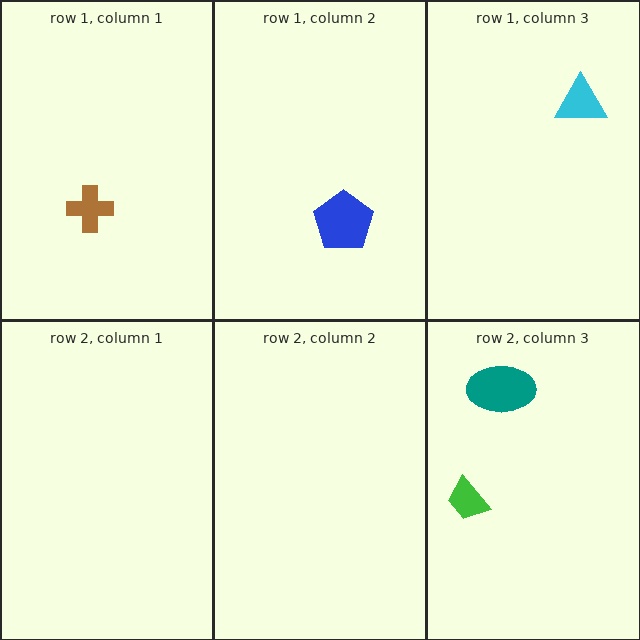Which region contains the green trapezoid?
The row 2, column 3 region.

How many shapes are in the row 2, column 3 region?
2.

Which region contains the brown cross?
The row 1, column 1 region.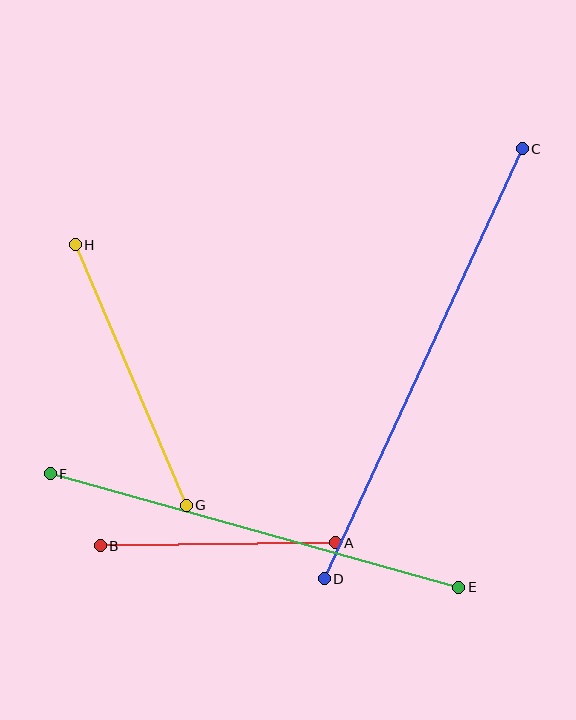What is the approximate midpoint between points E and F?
The midpoint is at approximately (255, 530) pixels.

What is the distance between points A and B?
The distance is approximately 235 pixels.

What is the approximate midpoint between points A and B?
The midpoint is at approximately (218, 544) pixels.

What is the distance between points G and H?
The distance is approximately 283 pixels.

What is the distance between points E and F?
The distance is approximately 424 pixels.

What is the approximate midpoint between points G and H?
The midpoint is at approximately (131, 375) pixels.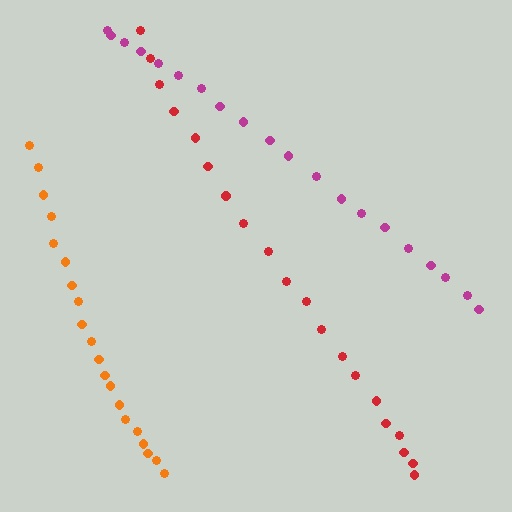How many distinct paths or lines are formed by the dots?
There are 3 distinct paths.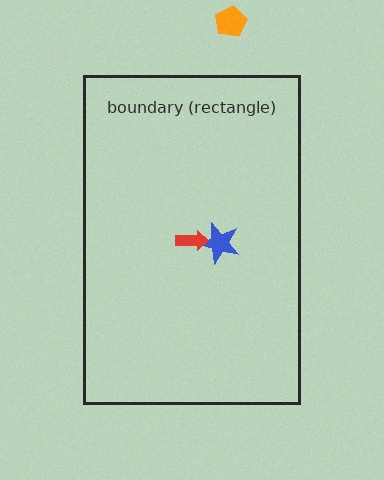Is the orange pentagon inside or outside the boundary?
Outside.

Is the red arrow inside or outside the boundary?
Inside.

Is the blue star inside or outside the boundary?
Inside.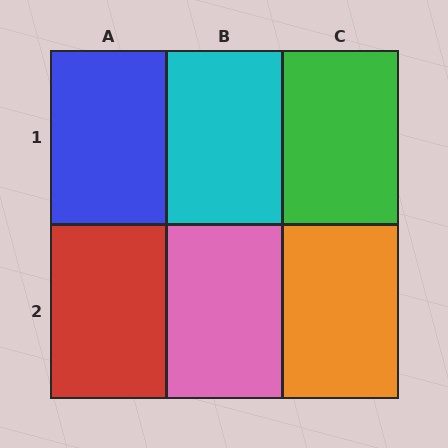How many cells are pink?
1 cell is pink.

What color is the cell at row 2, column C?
Orange.